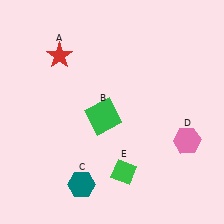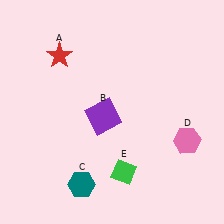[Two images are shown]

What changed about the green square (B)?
In Image 1, B is green. In Image 2, it changed to purple.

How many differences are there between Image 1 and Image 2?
There is 1 difference between the two images.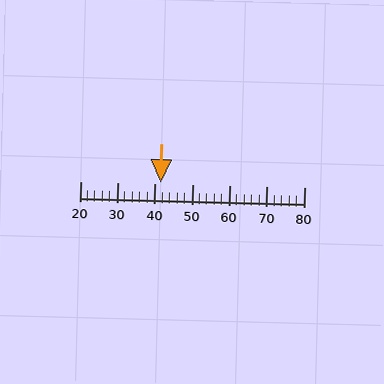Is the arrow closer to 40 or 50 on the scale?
The arrow is closer to 40.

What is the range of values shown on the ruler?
The ruler shows values from 20 to 80.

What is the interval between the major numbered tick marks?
The major tick marks are spaced 10 units apart.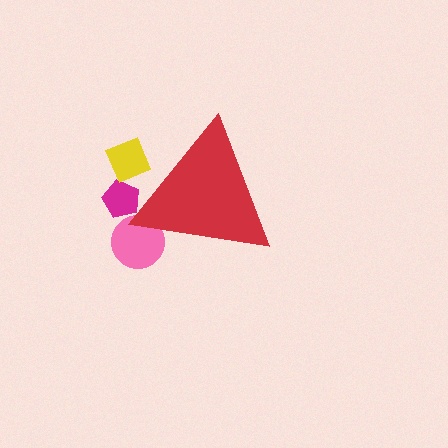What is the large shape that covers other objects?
A red triangle.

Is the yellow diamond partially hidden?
Yes, the yellow diamond is partially hidden behind the red triangle.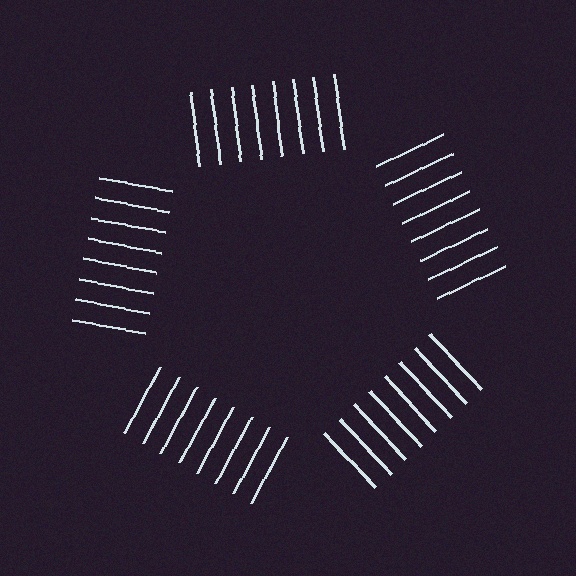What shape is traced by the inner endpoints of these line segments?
An illusory pentagon — the line segments terminate on its edges but no continuous stroke is drawn.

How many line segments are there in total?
40 — 8 along each of the 5 edges.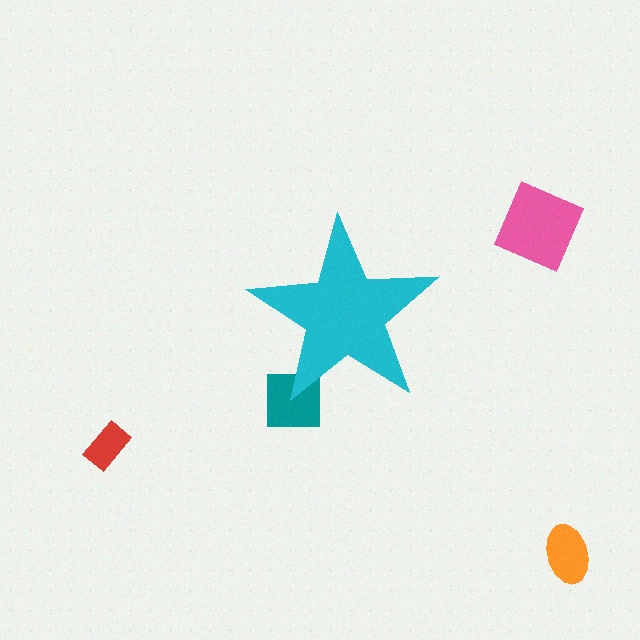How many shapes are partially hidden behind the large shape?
1 shape is partially hidden.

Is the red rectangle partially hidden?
No, the red rectangle is fully visible.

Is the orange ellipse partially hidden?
No, the orange ellipse is fully visible.